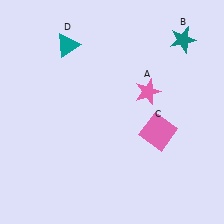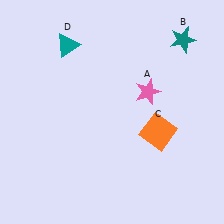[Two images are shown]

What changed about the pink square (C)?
In Image 1, C is pink. In Image 2, it changed to orange.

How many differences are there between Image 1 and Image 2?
There is 1 difference between the two images.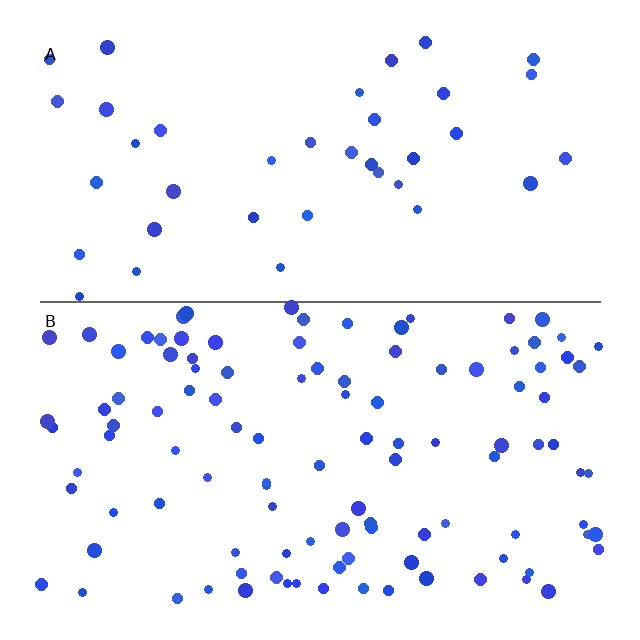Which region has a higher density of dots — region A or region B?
B (the bottom).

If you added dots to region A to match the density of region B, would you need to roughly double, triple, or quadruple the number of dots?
Approximately triple.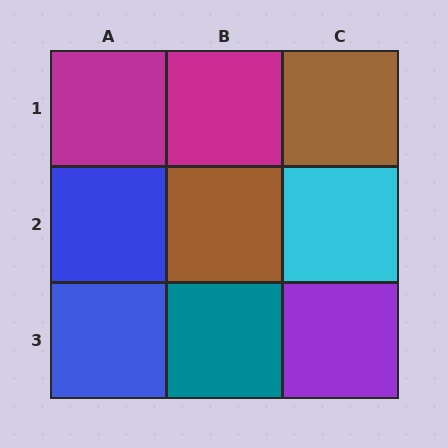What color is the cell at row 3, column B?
Teal.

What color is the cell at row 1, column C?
Brown.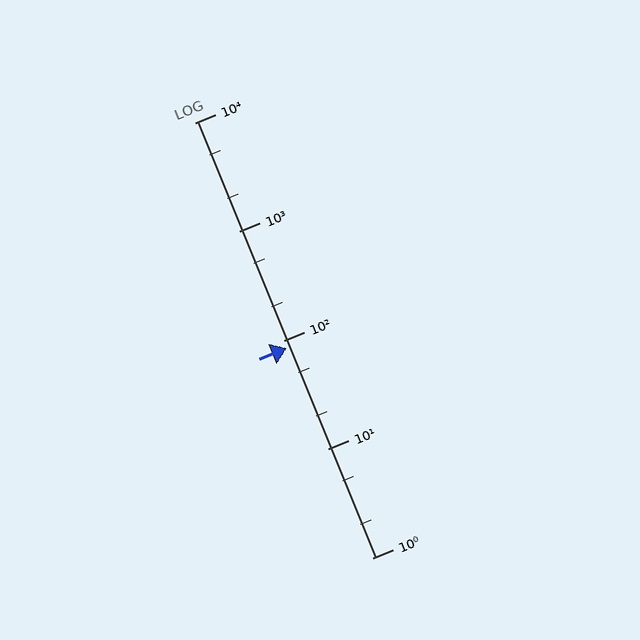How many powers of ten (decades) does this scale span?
The scale spans 4 decades, from 1 to 10000.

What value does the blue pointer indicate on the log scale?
The pointer indicates approximately 85.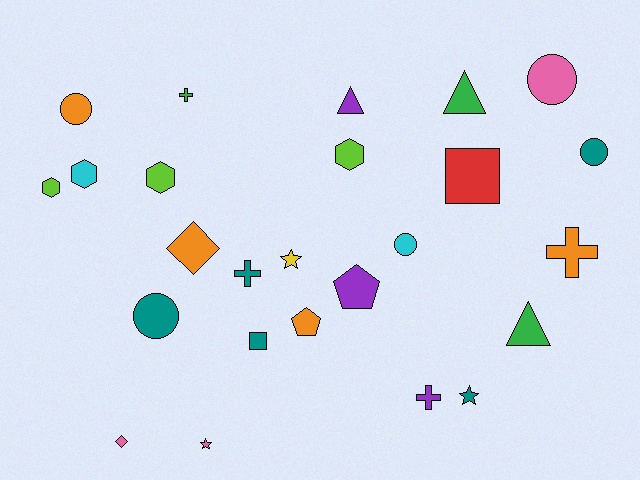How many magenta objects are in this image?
There are no magenta objects.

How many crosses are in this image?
There are 4 crosses.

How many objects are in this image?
There are 25 objects.